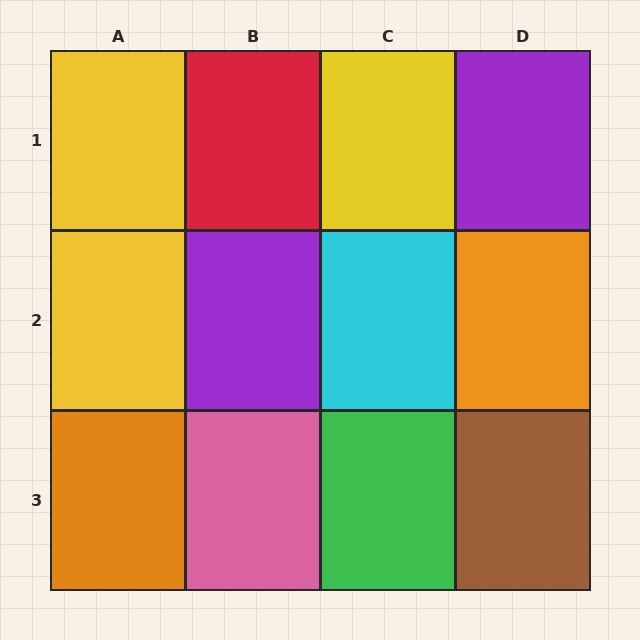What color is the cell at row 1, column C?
Yellow.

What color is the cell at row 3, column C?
Green.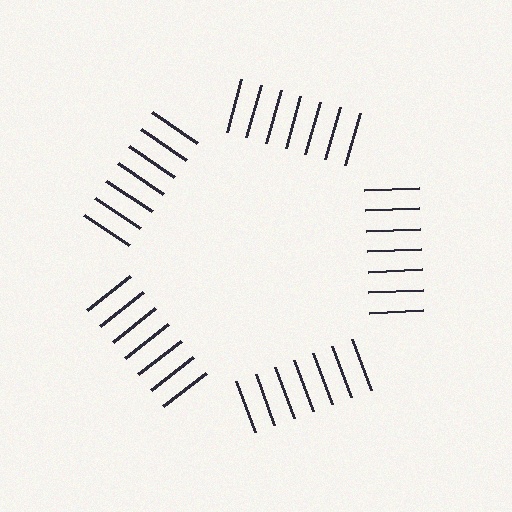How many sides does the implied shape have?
5 sides — the line-ends trace a pentagon.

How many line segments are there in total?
35 — 7 along each of the 5 edges.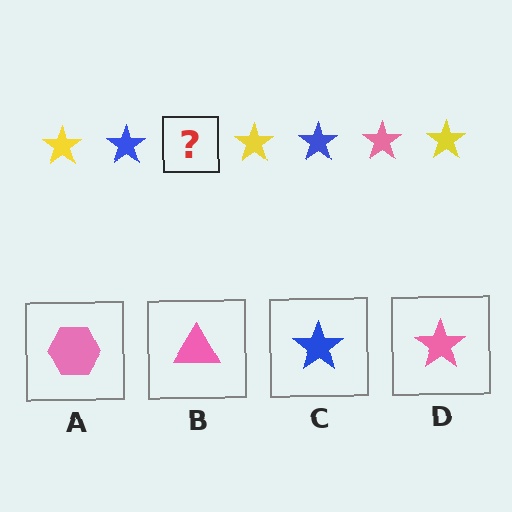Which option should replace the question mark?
Option D.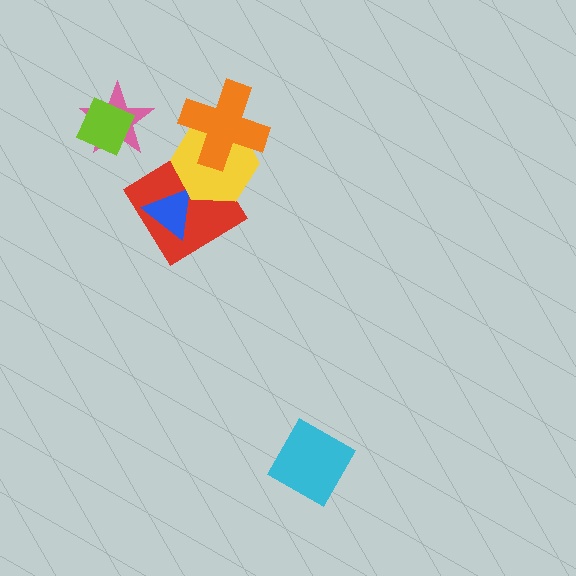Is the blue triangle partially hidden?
Yes, it is partially covered by another shape.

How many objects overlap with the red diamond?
2 objects overlap with the red diamond.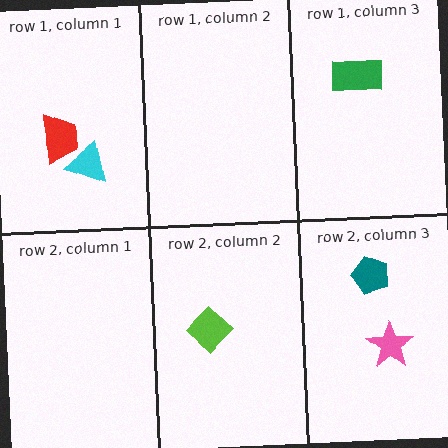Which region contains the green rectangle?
The row 1, column 3 region.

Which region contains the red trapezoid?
The row 1, column 1 region.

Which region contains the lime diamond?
The row 2, column 2 region.